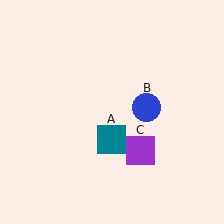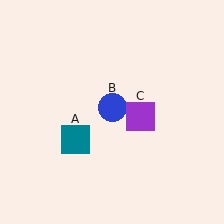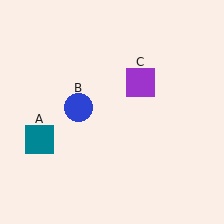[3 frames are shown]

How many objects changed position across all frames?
3 objects changed position: teal square (object A), blue circle (object B), purple square (object C).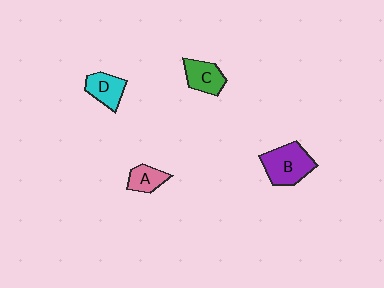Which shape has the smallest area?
Shape A (pink).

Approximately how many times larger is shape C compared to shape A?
Approximately 1.3 times.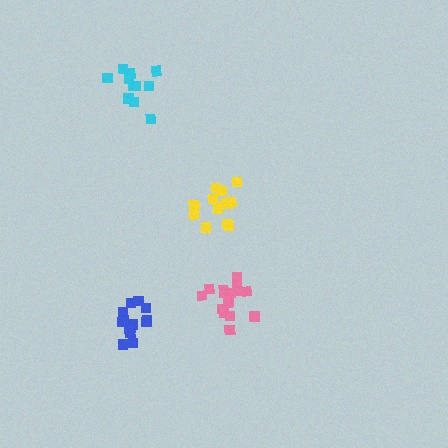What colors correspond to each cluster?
The clusters are colored: pink, yellow, blue, cyan.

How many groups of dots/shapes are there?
There are 4 groups.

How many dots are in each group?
Group 1: 17 dots, Group 2: 13 dots, Group 3: 16 dots, Group 4: 11 dots (57 total).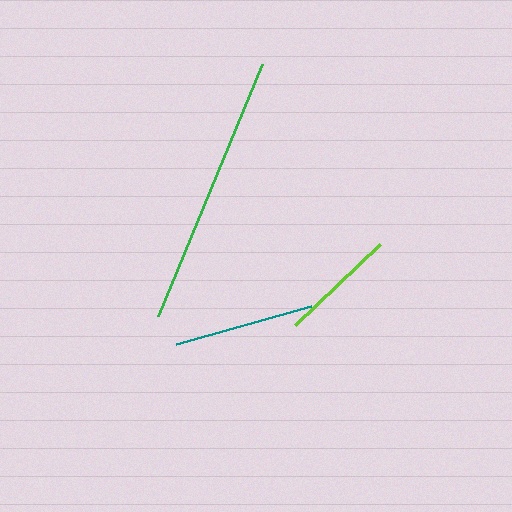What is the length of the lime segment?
The lime segment is approximately 117 pixels long.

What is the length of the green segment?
The green segment is approximately 273 pixels long.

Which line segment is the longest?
The green line is the longest at approximately 273 pixels.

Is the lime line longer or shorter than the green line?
The green line is longer than the lime line.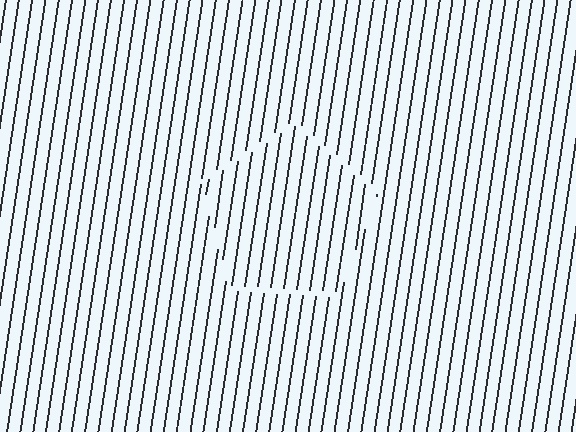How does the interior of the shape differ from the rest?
The interior of the shape contains the same grating, shifted by half a period — the contour is defined by the phase discontinuity where line-ends from the inner and outer gratings abut.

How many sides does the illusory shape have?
5 sides — the line-ends trace a pentagon.